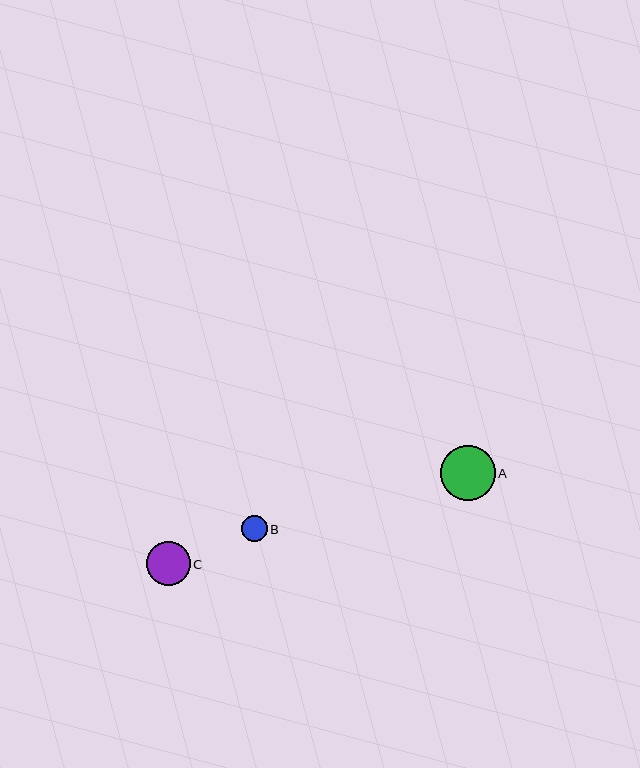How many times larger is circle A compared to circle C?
Circle A is approximately 1.2 times the size of circle C.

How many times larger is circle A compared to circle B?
Circle A is approximately 2.1 times the size of circle B.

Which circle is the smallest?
Circle B is the smallest with a size of approximately 26 pixels.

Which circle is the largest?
Circle A is the largest with a size of approximately 54 pixels.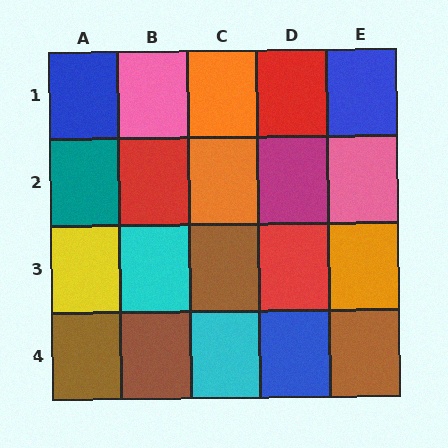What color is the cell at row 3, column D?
Red.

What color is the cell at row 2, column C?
Orange.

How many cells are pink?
2 cells are pink.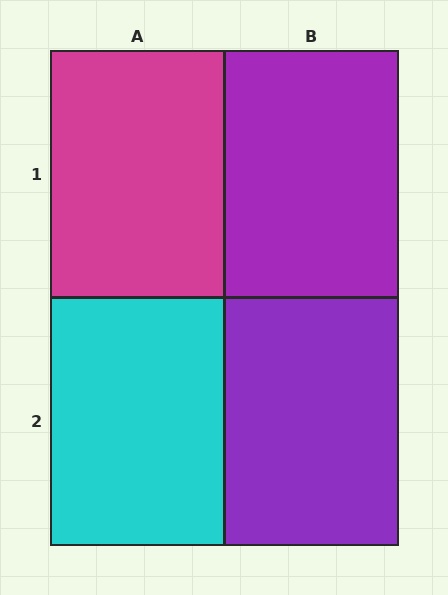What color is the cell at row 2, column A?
Cyan.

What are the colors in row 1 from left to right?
Magenta, purple.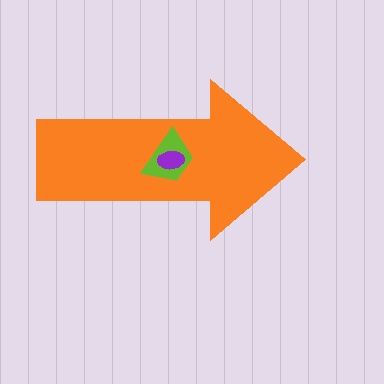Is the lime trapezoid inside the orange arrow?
Yes.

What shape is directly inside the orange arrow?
The lime trapezoid.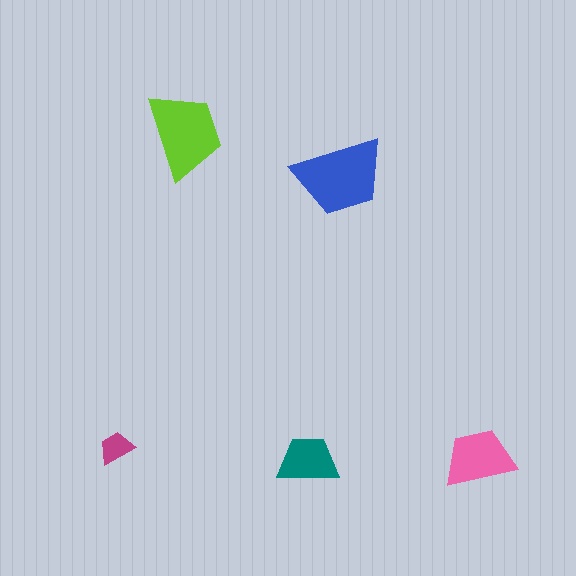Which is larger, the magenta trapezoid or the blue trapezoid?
The blue one.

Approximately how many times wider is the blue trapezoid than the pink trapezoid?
About 1.5 times wider.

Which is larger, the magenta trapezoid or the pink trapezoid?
The pink one.